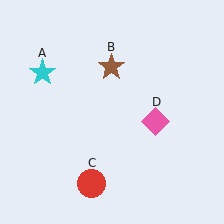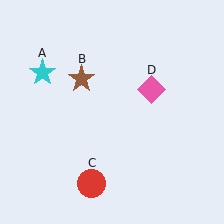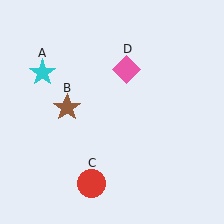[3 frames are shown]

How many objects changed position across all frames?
2 objects changed position: brown star (object B), pink diamond (object D).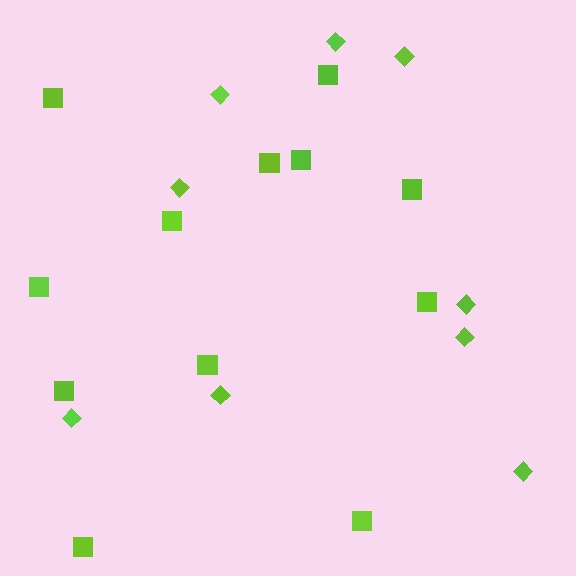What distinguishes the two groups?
There are 2 groups: one group of squares (12) and one group of diamonds (9).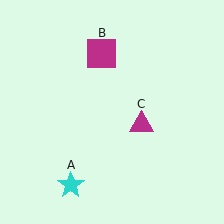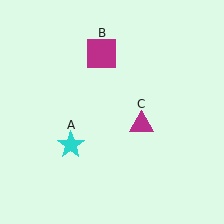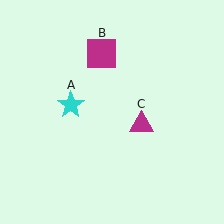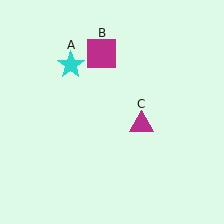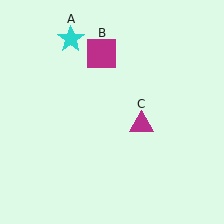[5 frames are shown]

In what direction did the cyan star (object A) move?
The cyan star (object A) moved up.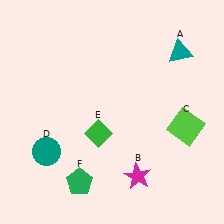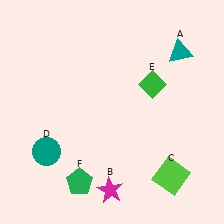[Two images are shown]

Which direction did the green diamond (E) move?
The green diamond (E) moved right.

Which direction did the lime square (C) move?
The lime square (C) moved down.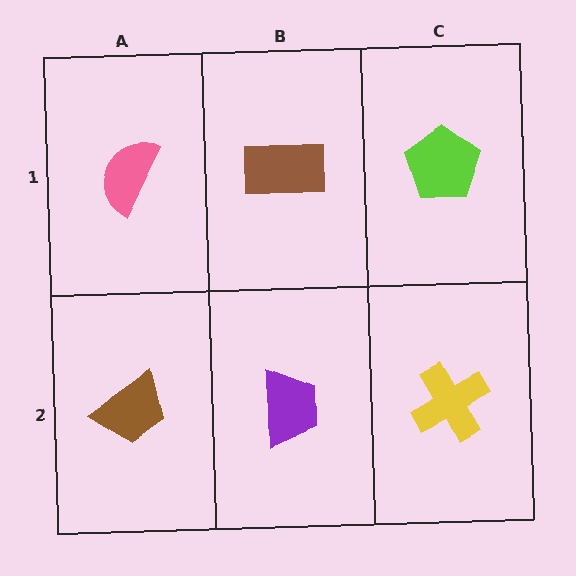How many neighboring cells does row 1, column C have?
2.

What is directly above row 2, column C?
A lime pentagon.